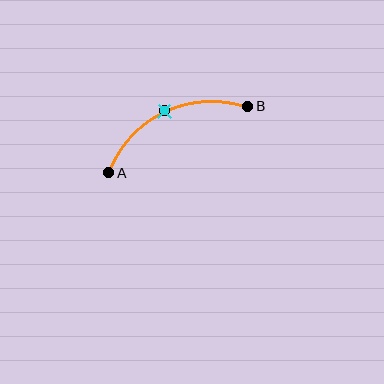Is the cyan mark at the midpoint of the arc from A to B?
Yes. The cyan mark lies on the arc at equal arc-length from both A and B — it is the arc midpoint.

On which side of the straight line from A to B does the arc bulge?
The arc bulges above the straight line connecting A and B.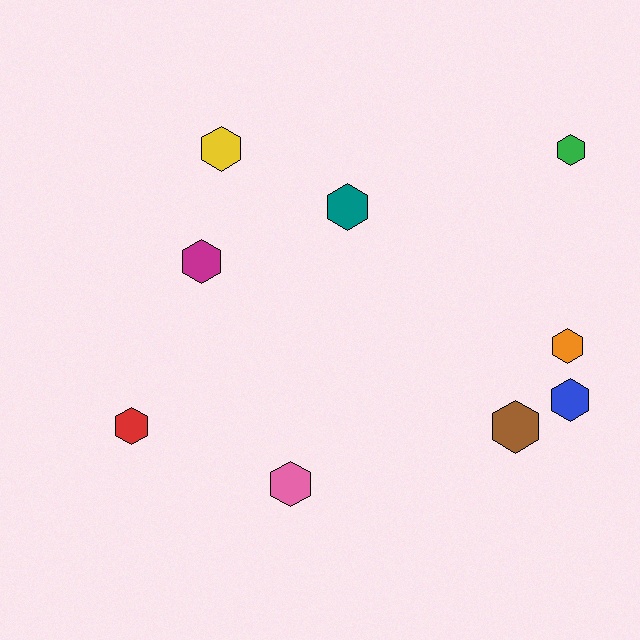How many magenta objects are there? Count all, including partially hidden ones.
There is 1 magenta object.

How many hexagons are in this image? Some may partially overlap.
There are 9 hexagons.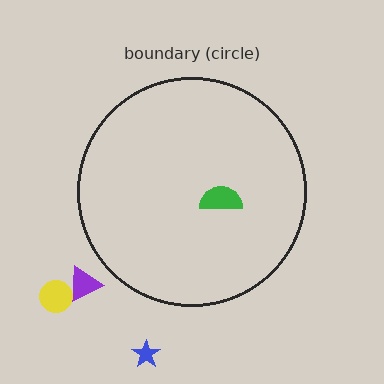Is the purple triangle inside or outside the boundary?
Outside.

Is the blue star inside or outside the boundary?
Outside.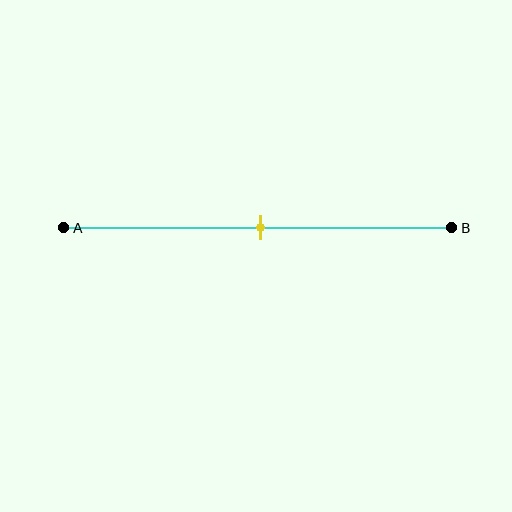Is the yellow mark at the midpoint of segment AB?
Yes, the mark is approximately at the midpoint.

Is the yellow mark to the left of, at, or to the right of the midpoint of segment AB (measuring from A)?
The yellow mark is approximately at the midpoint of segment AB.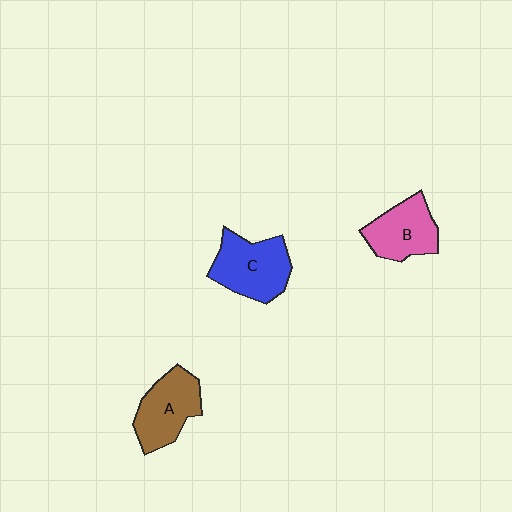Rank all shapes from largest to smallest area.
From largest to smallest: C (blue), A (brown), B (pink).